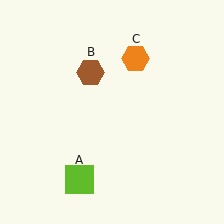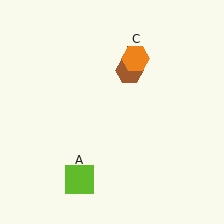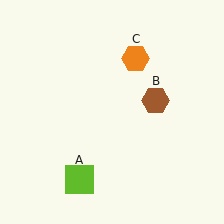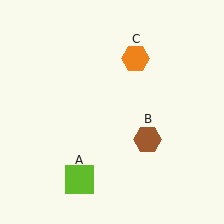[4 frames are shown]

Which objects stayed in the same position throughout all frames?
Lime square (object A) and orange hexagon (object C) remained stationary.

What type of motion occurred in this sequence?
The brown hexagon (object B) rotated clockwise around the center of the scene.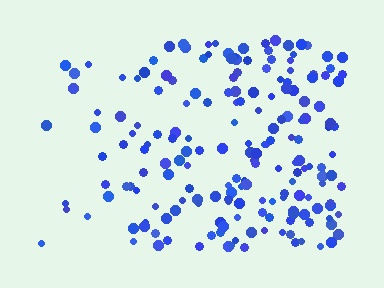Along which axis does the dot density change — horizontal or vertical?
Horizontal.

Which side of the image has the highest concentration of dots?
The right.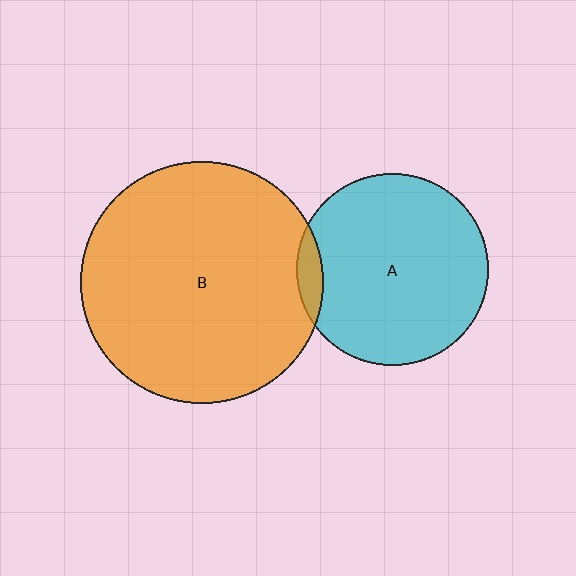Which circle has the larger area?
Circle B (orange).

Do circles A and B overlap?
Yes.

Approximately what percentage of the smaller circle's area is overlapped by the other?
Approximately 5%.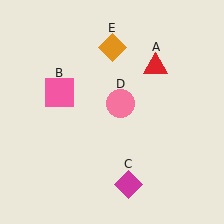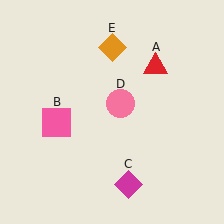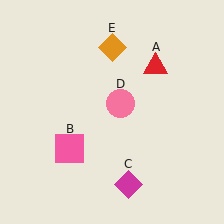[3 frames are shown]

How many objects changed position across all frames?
1 object changed position: pink square (object B).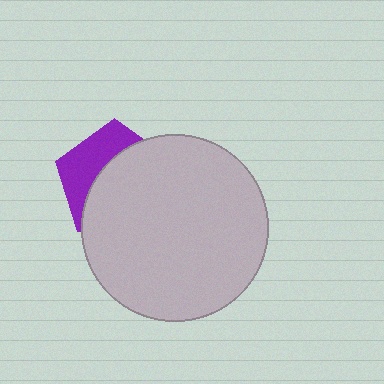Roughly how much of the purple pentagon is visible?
A small part of it is visible (roughly 36%).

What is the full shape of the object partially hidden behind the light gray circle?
The partially hidden object is a purple pentagon.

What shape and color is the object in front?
The object in front is a light gray circle.